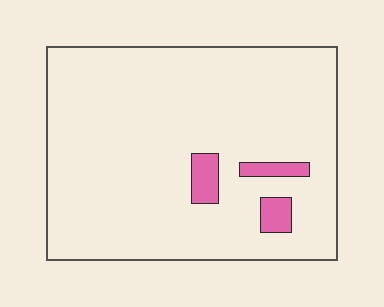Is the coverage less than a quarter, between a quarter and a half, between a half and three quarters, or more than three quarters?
Less than a quarter.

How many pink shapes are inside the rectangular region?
3.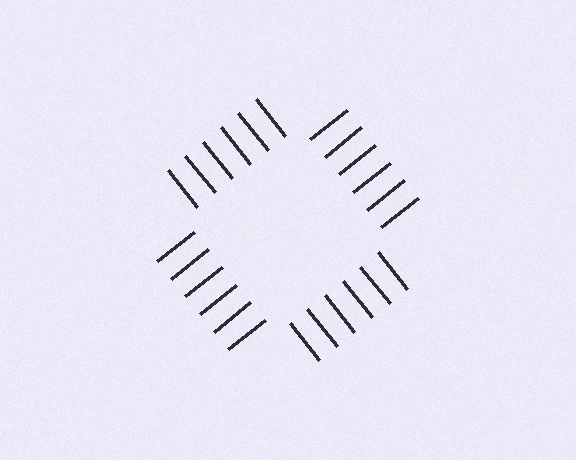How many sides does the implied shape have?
4 sides — the line-ends trace a square.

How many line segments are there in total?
24 — 6 along each of the 4 edges.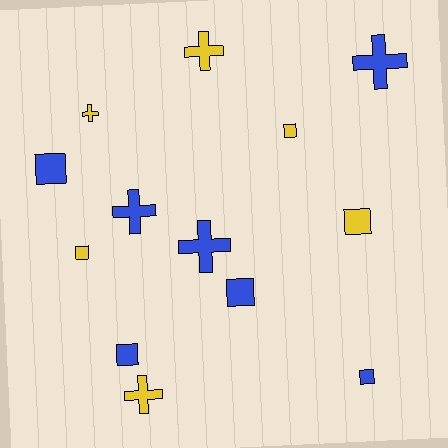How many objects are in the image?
There are 13 objects.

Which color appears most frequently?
Blue, with 7 objects.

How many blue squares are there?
There are 4 blue squares.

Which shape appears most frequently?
Square, with 7 objects.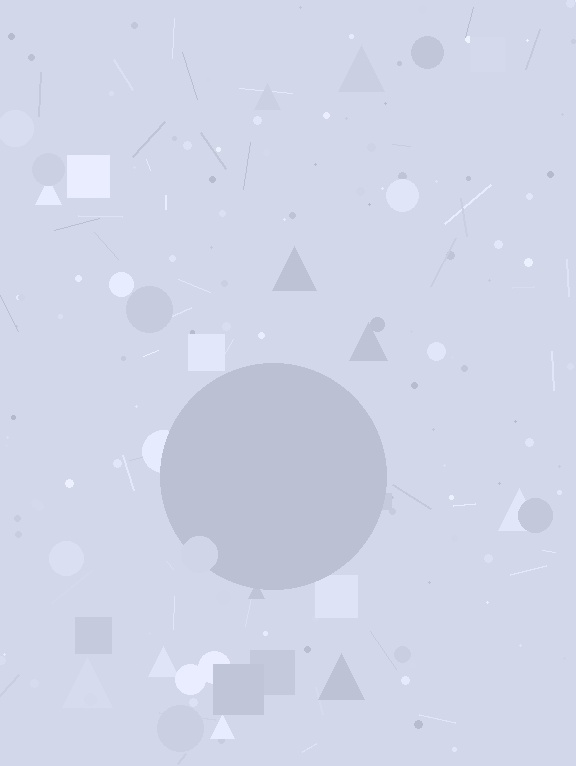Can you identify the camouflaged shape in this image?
The camouflaged shape is a circle.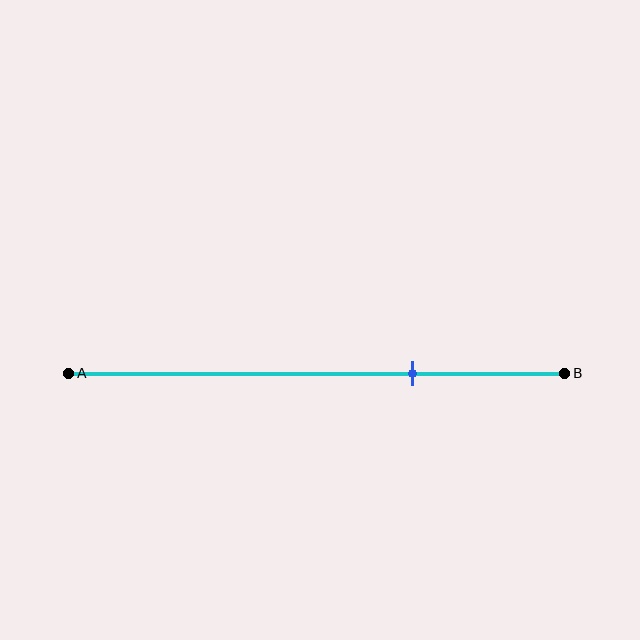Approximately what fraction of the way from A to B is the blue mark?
The blue mark is approximately 70% of the way from A to B.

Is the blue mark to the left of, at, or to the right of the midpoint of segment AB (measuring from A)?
The blue mark is to the right of the midpoint of segment AB.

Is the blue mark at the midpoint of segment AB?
No, the mark is at about 70% from A, not at the 50% midpoint.